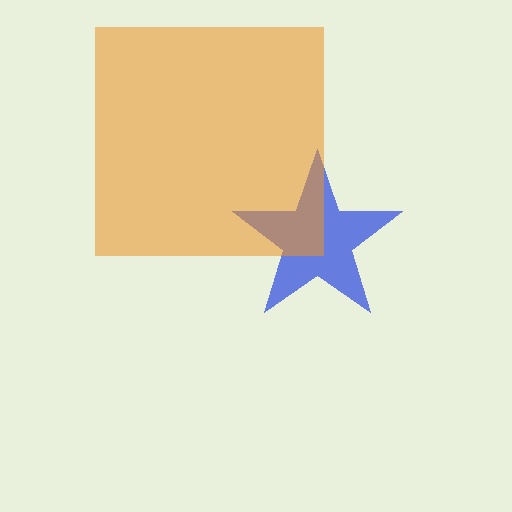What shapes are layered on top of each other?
The layered shapes are: a blue star, an orange square.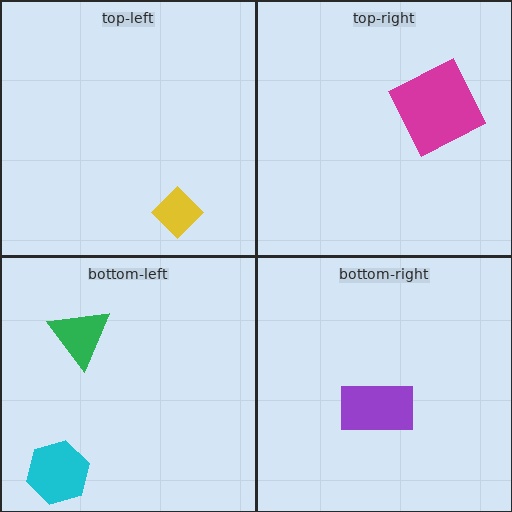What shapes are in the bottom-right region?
The purple rectangle.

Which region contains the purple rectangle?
The bottom-right region.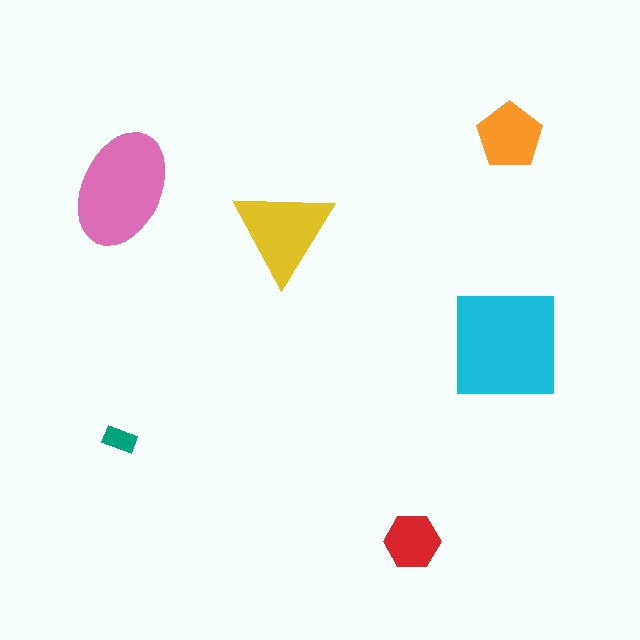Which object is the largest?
The cyan square.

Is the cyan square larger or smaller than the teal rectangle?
Larger.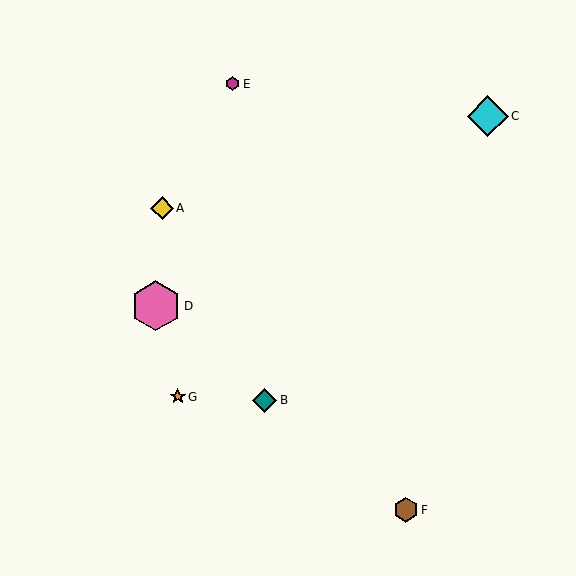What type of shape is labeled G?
Shape G is an orange star.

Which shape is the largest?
The pink hexagon (labeled D) is the largest.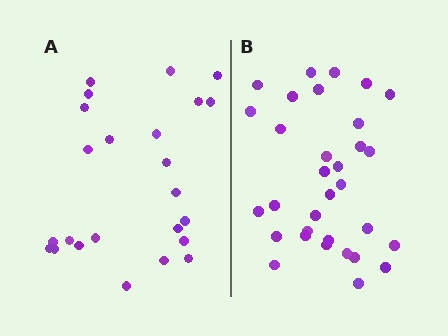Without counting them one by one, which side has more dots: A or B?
Region B (the right region) has more dots.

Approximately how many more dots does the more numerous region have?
Region B has roughly 8 or so more dots than region A.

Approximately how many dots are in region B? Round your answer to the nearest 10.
About 30 dots. (The exact count is 32, which rounds to 30.)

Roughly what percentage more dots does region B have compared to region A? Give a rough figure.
About 35% more.